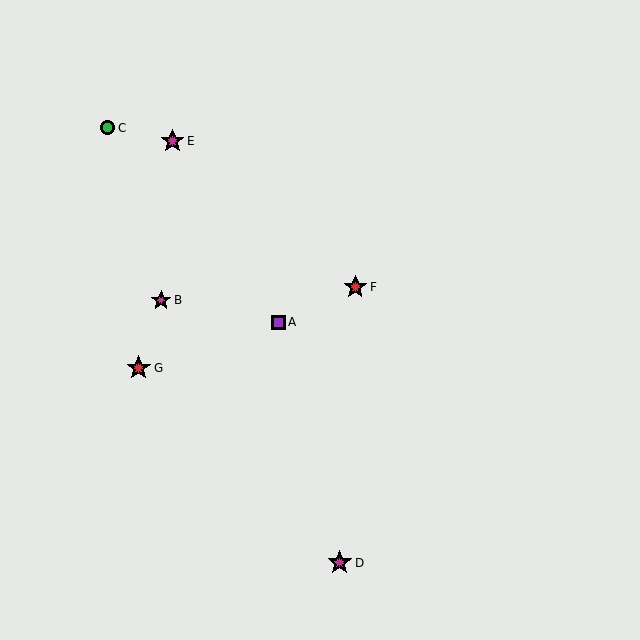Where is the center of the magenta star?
The center of the magenta star is at (340, 563).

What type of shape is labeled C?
Shape C is a green circle.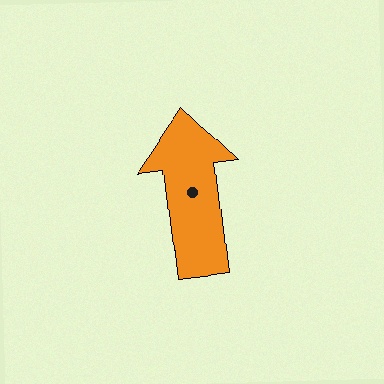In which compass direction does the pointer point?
North.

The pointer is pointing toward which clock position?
Roughly 12 o'clock.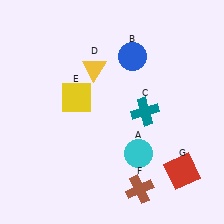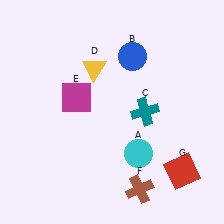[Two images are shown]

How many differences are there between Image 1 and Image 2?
There is 1 difference between the two images.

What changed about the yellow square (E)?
In Image 1, E is yellow. In Image 2, it changed to magenta.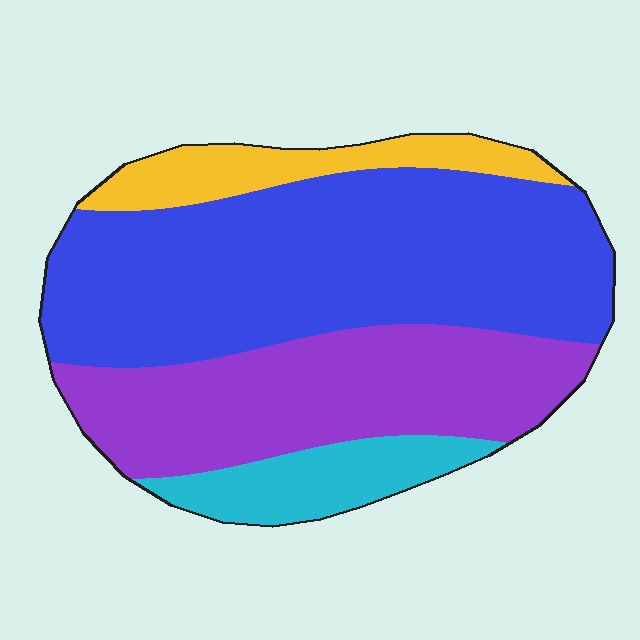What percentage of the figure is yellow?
Yellow takes up about one tenth (1/10) of the figure.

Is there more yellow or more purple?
Purple.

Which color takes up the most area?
Blue, at roughly 50%.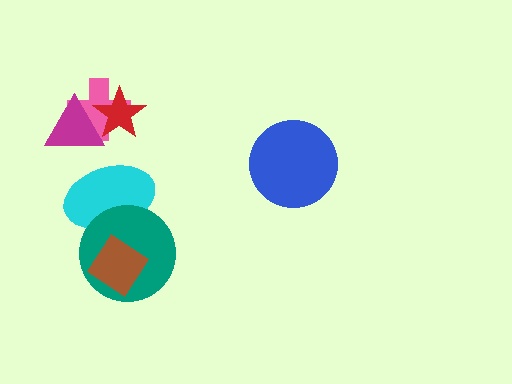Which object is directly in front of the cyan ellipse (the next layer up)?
The teal circle is directly in front of the cyan ellipse.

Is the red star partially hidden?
Yes, it is partially covered by another shape.